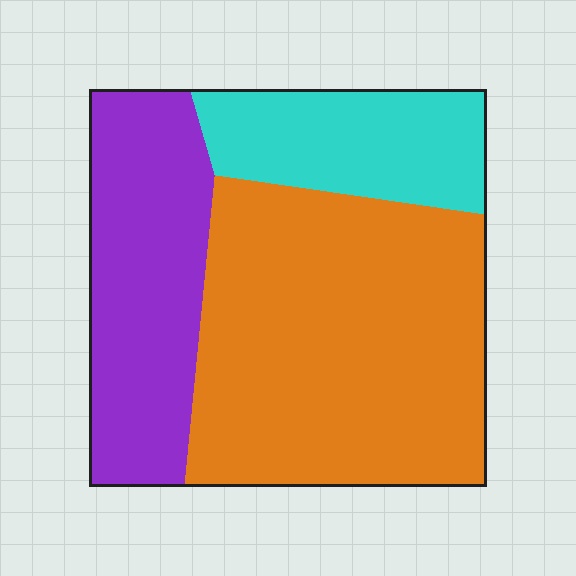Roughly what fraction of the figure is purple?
Purple covers 28% of the figure.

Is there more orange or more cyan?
Orange.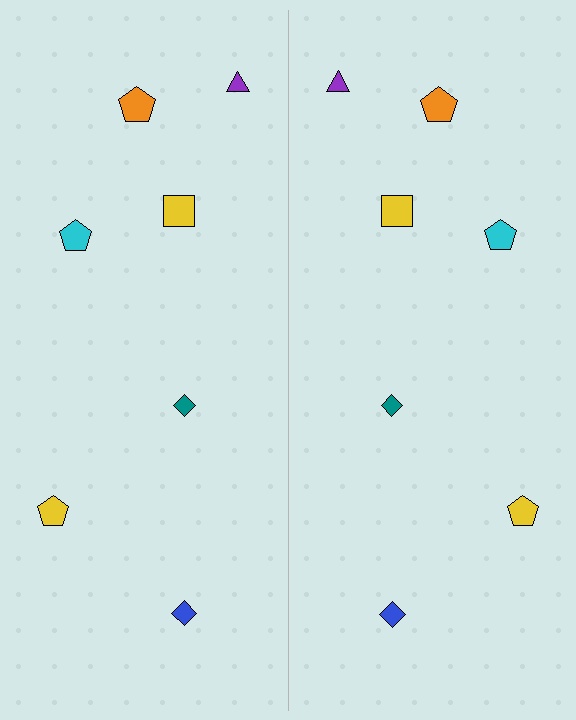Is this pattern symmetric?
Yes, this pattern has bilateral (reflection) symmetry.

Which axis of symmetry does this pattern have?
The pattern has a vertical axis of symmetry running through the center of the image.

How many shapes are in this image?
There are 14 shapes in this image.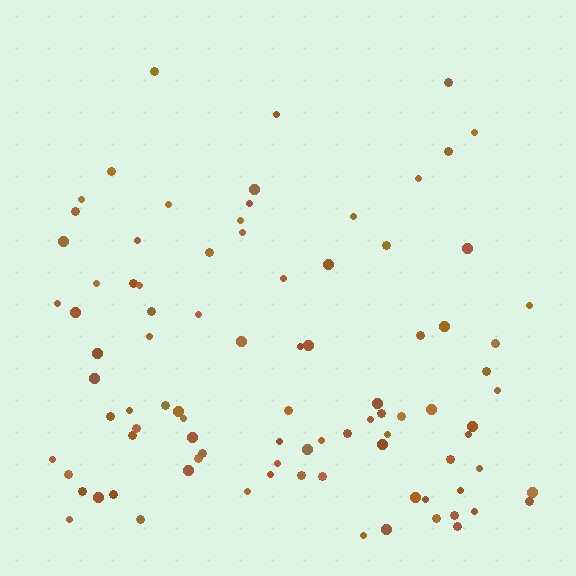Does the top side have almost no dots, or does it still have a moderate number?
Still a moderate number, just noticeably fewer than the bottom.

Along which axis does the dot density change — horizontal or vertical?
Vertical.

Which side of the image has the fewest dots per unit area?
The top.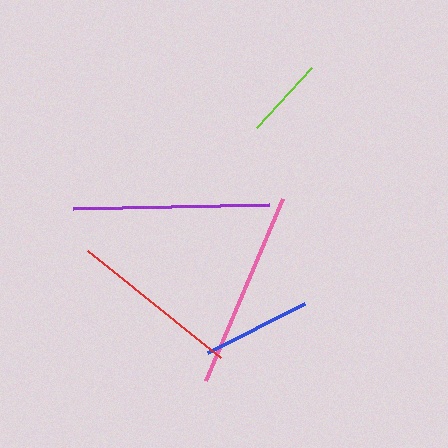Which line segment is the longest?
The pink line is the longest at approximately 198 pixels.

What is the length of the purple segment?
The purple segment is approximately 196 pixels long.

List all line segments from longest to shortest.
From longest to shortest: pink, purple, red, blue, lime.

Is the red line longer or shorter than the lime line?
The red line is longer than the lime line.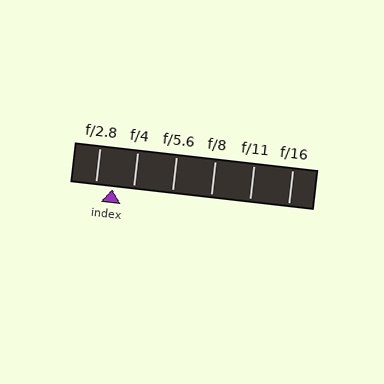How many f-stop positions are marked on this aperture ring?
There are 6 f-stop positions marked.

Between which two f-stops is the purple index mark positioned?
The index mark is between f/2.8 and f/4.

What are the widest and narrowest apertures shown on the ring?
The widest aperture shown is f/2.8 and the narrowest is f/16.